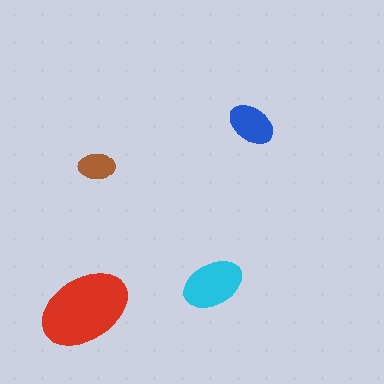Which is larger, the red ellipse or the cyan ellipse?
The red one.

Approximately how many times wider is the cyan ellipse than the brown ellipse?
About 1.5 times wider.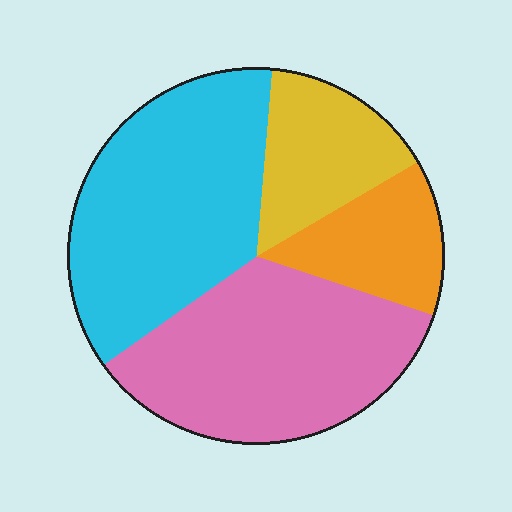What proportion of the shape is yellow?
Yellow covers roughly 15% of the shape.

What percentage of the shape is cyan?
Cyan takes up about three eighths (3/8) of the shape.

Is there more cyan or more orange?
Cyan.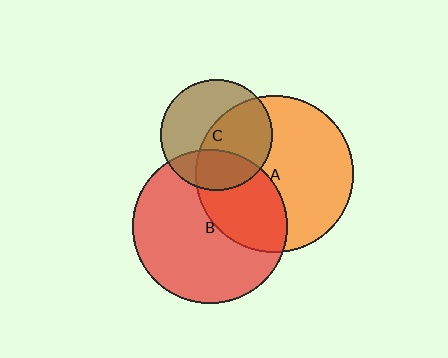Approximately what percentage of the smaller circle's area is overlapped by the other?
Approximately 35%.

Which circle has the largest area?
Circle A (orange).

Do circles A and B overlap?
Yes.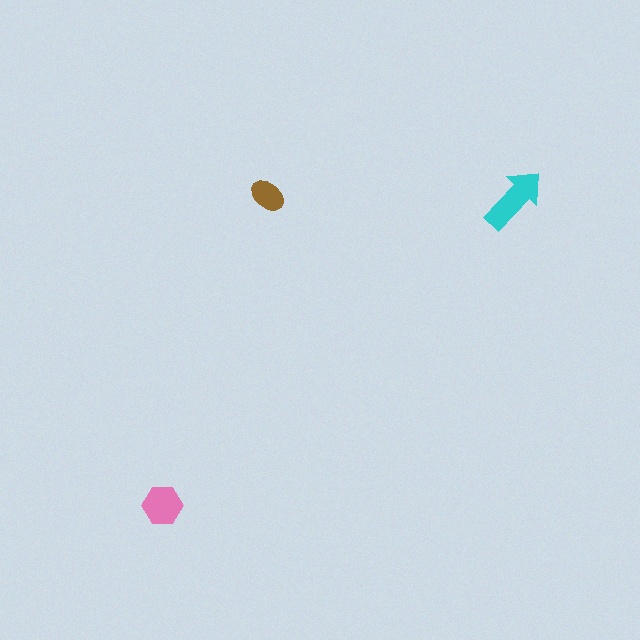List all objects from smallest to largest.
The brown ellipse, the pink hexagon, the cyan arrow.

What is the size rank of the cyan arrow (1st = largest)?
1st.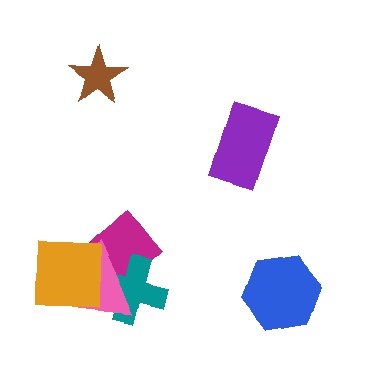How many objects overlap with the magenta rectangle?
3 objects overlap with the magenta rectangle.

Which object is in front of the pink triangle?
The orange square is in front of the pink triangle.